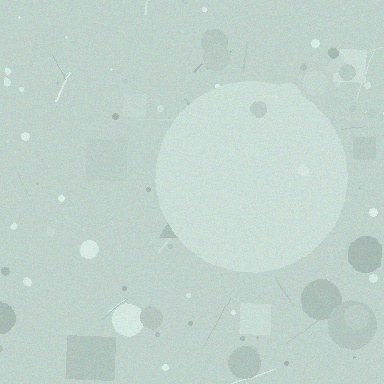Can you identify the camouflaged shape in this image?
The camouflaged shape is a circle.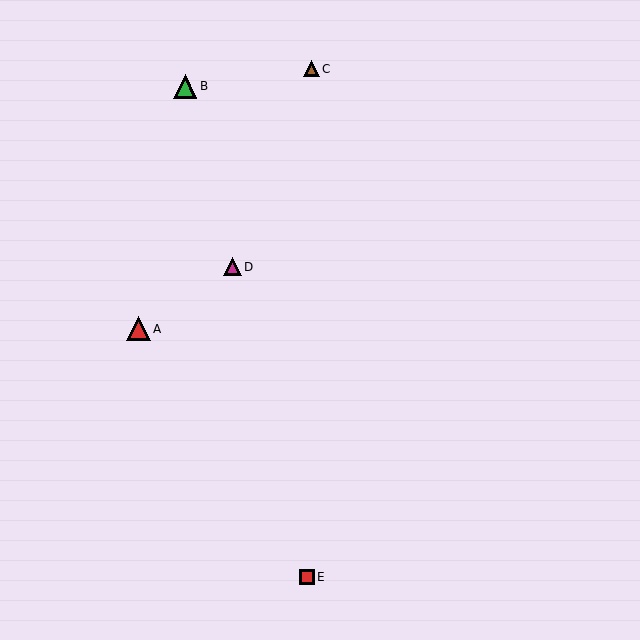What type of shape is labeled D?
Shape D is a magenta triangle.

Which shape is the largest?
The red triangle (labeled A) is the largest.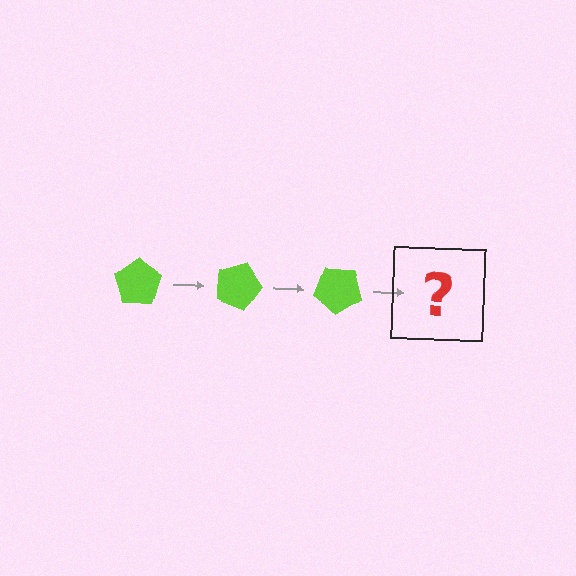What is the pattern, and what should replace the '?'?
The pattern is that the pentagon rotates 20 degrees each step. The '?' should be a lime pentagon rotated 60 degrees.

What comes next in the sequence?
The next element should be a lime pentagon rotated 60 degrees.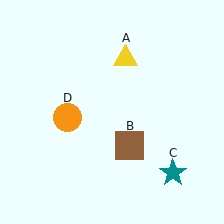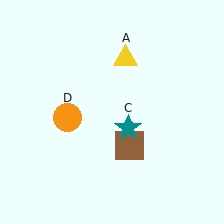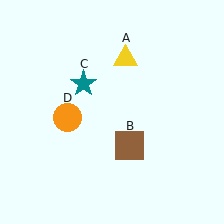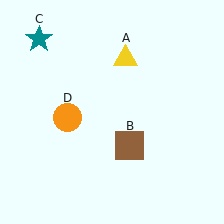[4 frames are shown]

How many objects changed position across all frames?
1 object changed position: teal star (object C).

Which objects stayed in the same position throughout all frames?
Yellow triangle (object A) and brown square (object B) and orange circle (object D) remained stationary.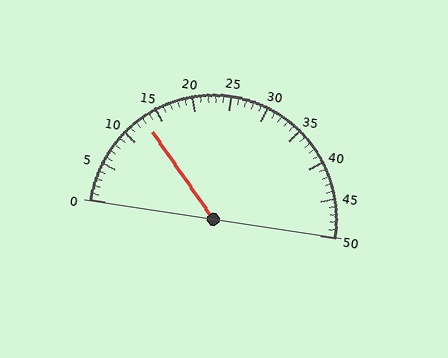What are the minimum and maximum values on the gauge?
The gauge ranges from 0 to 50.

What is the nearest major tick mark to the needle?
The nearest major tick mark is 15.